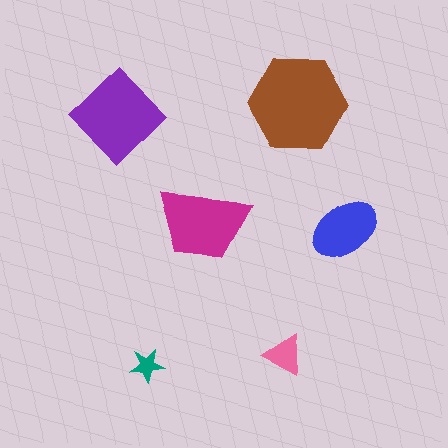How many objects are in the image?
There are 6 objects in the image.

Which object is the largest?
The brown hexagon.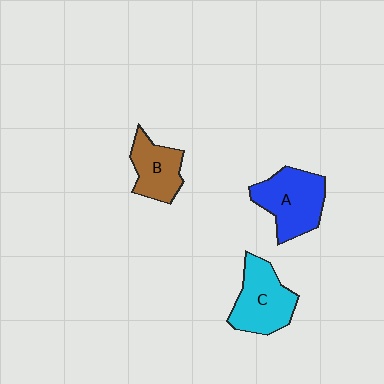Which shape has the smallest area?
Shape B (brown).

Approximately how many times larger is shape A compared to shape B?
Approximately 1.4 times.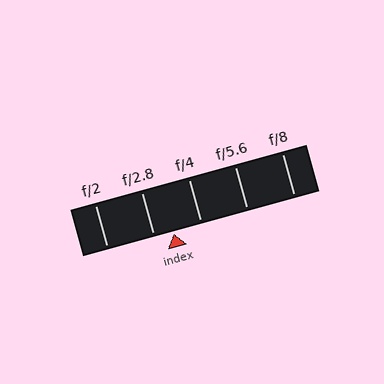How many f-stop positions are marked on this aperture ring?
There are 5 f-stop positions marked.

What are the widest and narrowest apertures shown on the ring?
The widest aperture shown is f/2 and the narrowest is f/8.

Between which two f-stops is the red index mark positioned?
The index mark is between f/2.8 and f/4.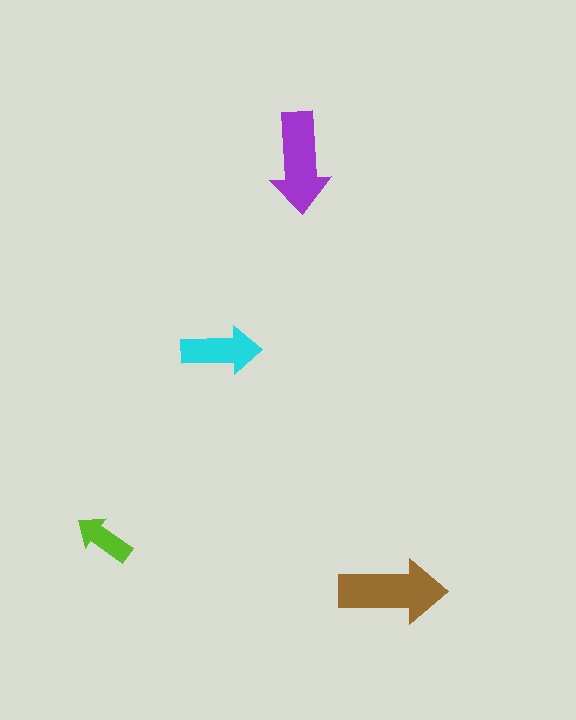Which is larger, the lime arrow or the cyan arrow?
The cyan one.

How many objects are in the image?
There are 4 objects in the image.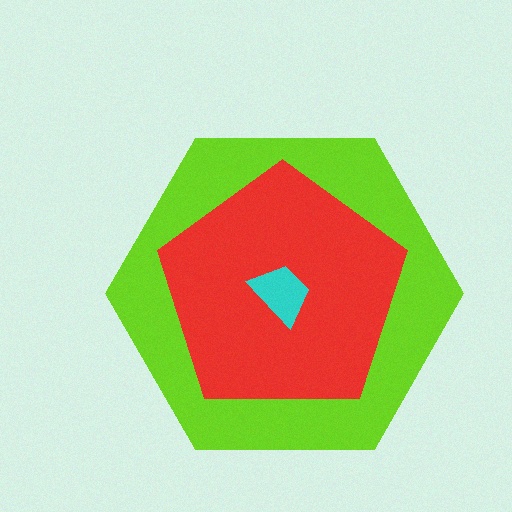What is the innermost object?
The cyan trapezoid.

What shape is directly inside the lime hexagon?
The red pentagon.